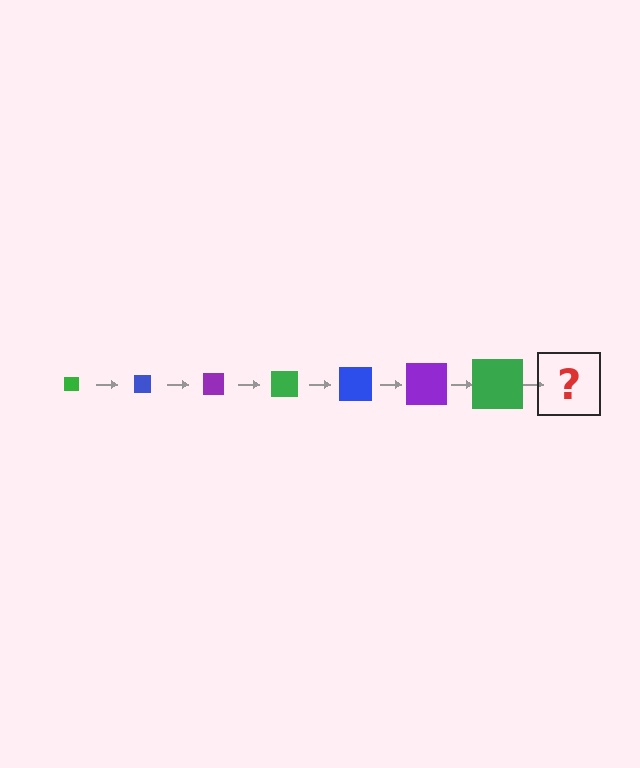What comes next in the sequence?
The next element should be a blue square, larger than the previous one.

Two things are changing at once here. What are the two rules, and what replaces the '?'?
The two rules are that the square grows larger each step and the color cycles through green, blue, and purple. The '?' should be a blue square, larger than the previous one.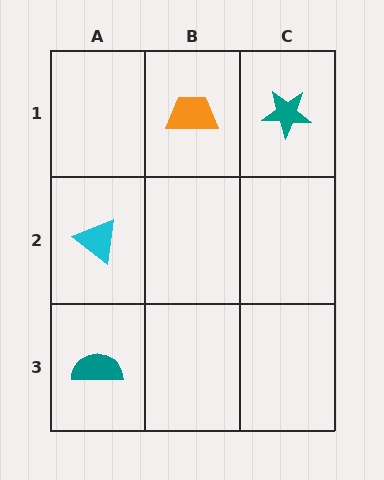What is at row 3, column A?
A teal semicircle.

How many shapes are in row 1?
2 shapes.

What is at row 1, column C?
A teal star.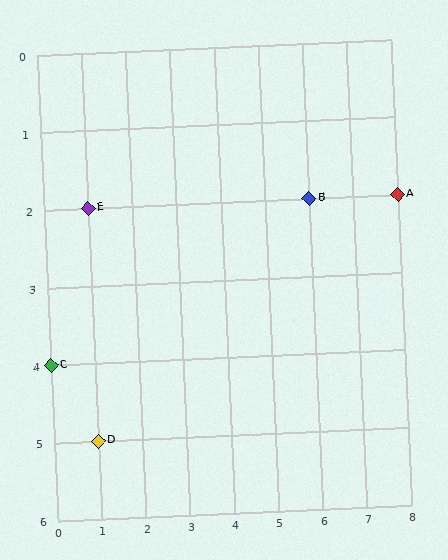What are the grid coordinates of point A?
Point A is at grid coordinates (8, 2).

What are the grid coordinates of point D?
Point D is at grid coordinates (1, 5).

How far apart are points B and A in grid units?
Points B and A are 2 columns apart.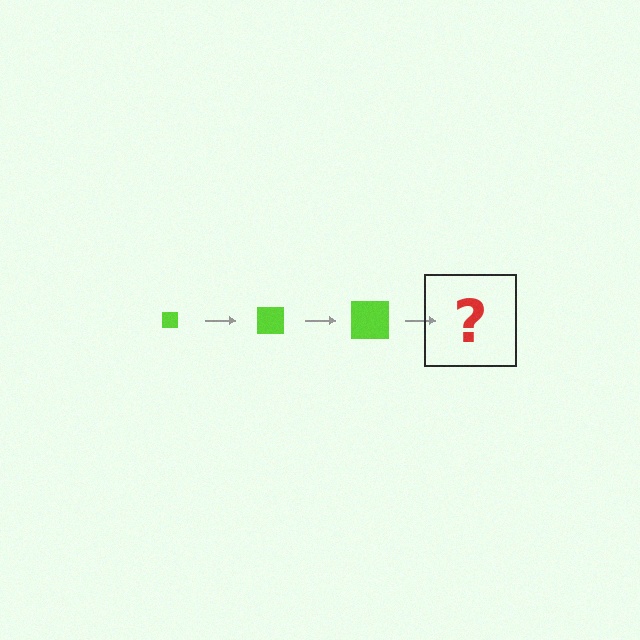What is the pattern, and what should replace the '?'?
The pattern is that the square gets progressively larger each step. The '?' should be a lime square, larger than the previous one.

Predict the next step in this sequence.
The next step is a lime square, larger than the previous one.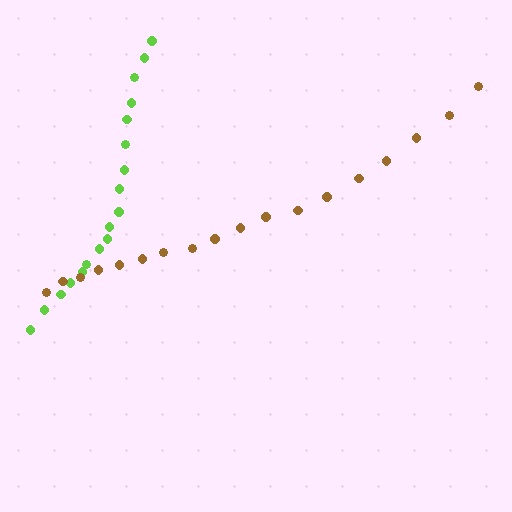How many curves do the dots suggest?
There are 2 distinct paths.